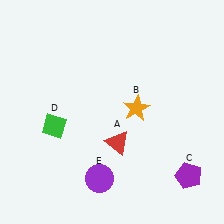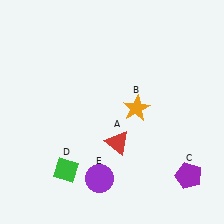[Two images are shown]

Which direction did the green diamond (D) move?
The green diamond (D) moved down.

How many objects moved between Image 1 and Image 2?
1 object moved between the two images.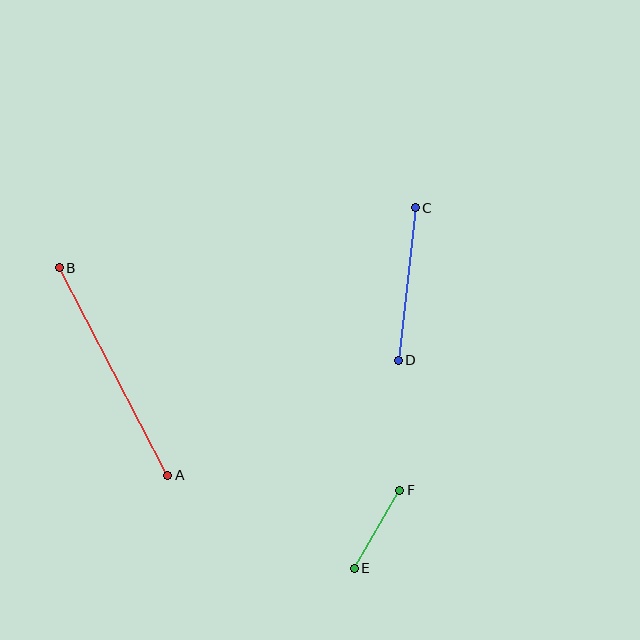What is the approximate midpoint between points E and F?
The midpoint is at approximately (377, 529) pixels.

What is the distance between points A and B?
The distance is approximately 234 pixels.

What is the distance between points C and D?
The distance is approximately 154 pixels.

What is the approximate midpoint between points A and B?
The midpoint is at approximately (113, 371) pixels.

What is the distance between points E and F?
The distance is approximately 90 pixels.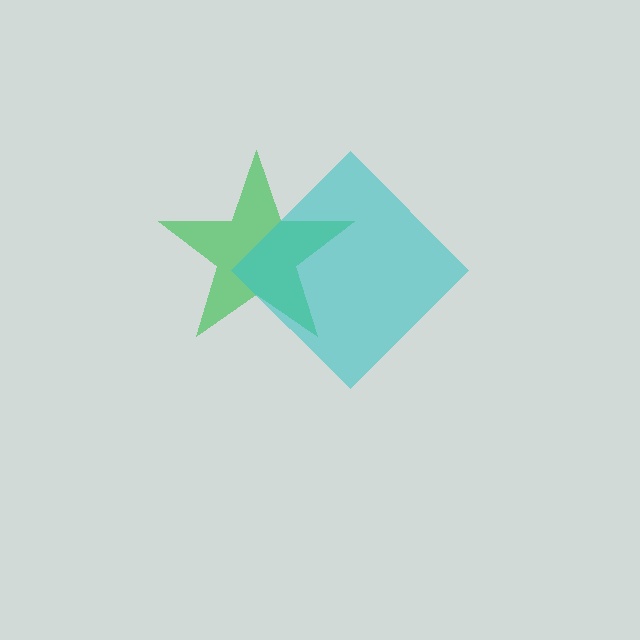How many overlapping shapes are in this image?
There are 2 overlapping shapes in the image.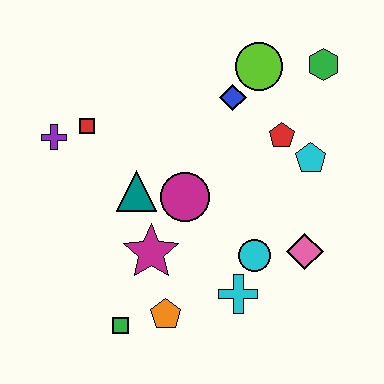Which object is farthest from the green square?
The green hexagon is farthest from the green square.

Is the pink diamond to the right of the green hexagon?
No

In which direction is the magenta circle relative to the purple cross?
The magenta circle is to the right of the purple cross.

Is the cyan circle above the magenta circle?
No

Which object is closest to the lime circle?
The blue diamond is closest to the lime circle.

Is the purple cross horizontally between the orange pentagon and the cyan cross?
No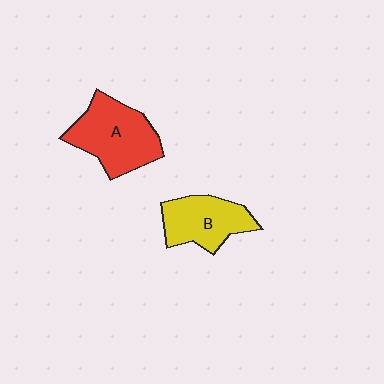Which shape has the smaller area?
Shape B (yellow).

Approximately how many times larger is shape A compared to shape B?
Approximately 1.3 times.